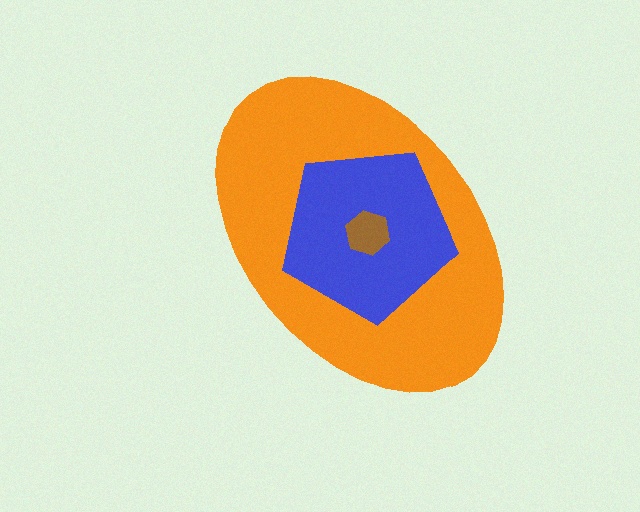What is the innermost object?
The brown hexagon.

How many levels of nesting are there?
3.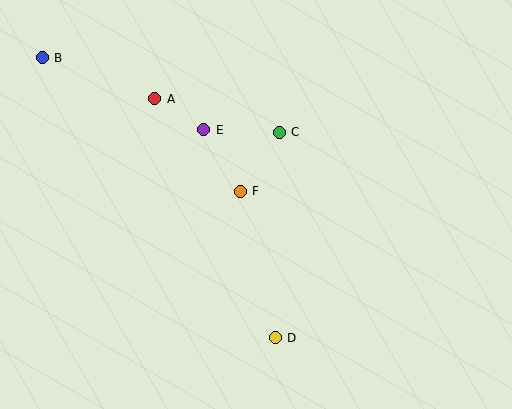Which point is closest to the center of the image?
Point F at (240, 191) is closest to the center.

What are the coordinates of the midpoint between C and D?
The midpoint between C and D is at (277, 235).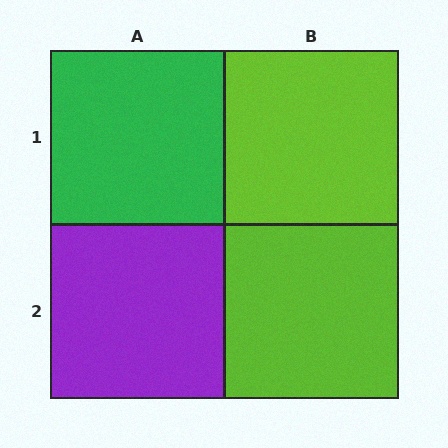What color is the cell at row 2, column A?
Purple.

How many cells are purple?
1 cell is purple.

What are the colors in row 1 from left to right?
Green, lime.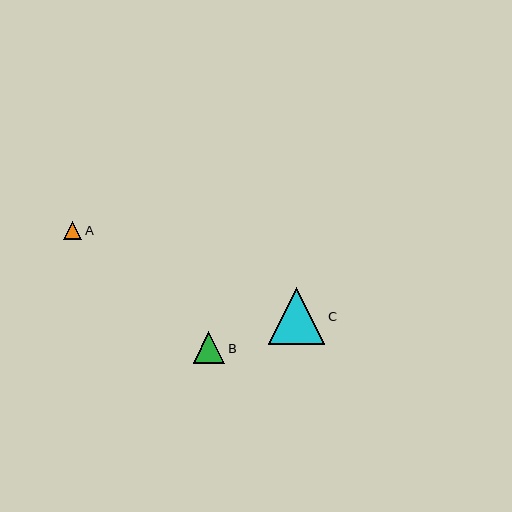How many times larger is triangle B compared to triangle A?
Triangle B is approximately 1.8 times the size of triangle A.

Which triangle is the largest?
Triangle C is the largest with a size of approximately 56 pixels.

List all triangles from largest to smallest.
From largest to smallest: C, B, A.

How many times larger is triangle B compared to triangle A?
Triangle B is approximately 1.8 times the size of triangle A.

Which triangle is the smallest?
Triangle A is the smallest with a size of approximately 18 pixels.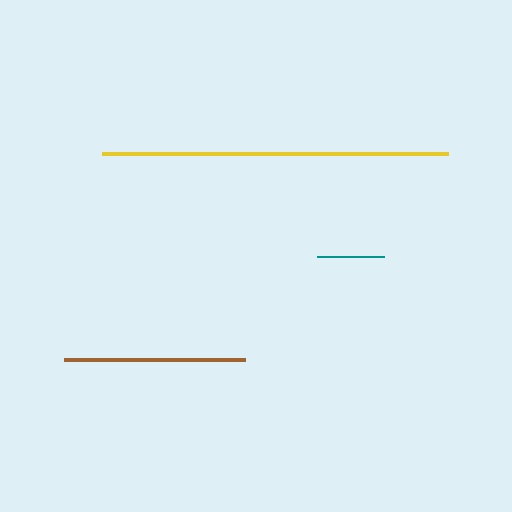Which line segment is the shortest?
The teal line is the shortest at approximately 67 pixels.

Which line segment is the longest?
The yellow line is the longest at approximately 346 pixels.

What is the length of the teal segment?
The teal segment is approximately 67 pixels long.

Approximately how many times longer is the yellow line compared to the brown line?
The yellow line is approximately 1.9 times the length of the brown line.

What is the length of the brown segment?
The brown segment is approximately 181 pixels long.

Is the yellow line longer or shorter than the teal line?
The yellow line is longer than the teal line.